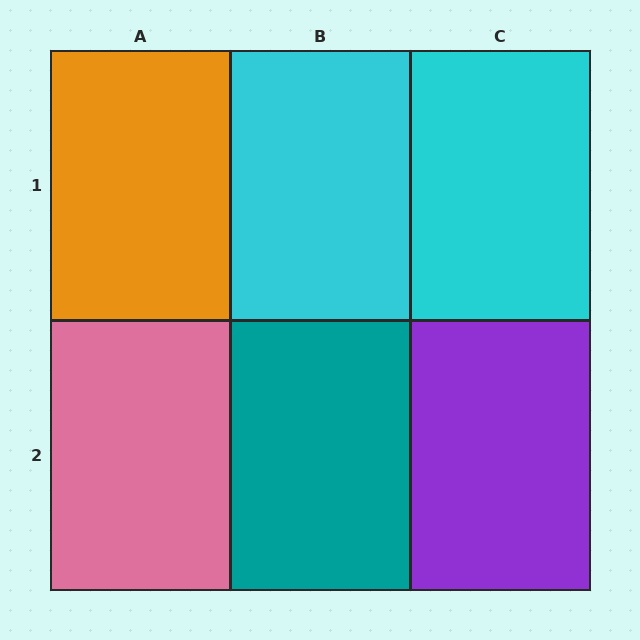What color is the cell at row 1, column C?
Cyan.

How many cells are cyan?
2 cells are cyan.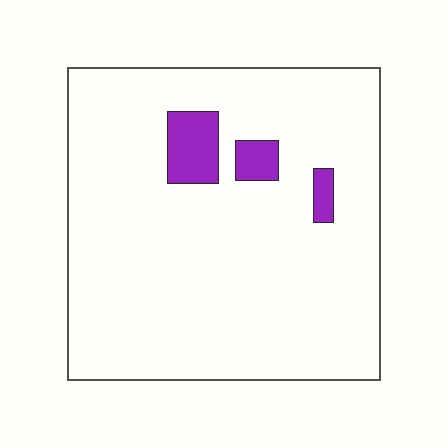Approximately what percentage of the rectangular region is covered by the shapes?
Approximately 5%.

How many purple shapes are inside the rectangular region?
3.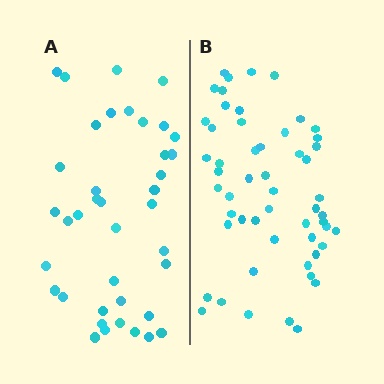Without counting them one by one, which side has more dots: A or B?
Region B (the right region) has more dots.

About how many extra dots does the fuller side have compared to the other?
Region B has approximately 15 more dots than region A.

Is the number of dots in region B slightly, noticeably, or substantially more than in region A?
Region B has noticeably more, but not dramatically so. The ratio is roughly 1.4 to 1.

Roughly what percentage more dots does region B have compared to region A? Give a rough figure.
About 40% more.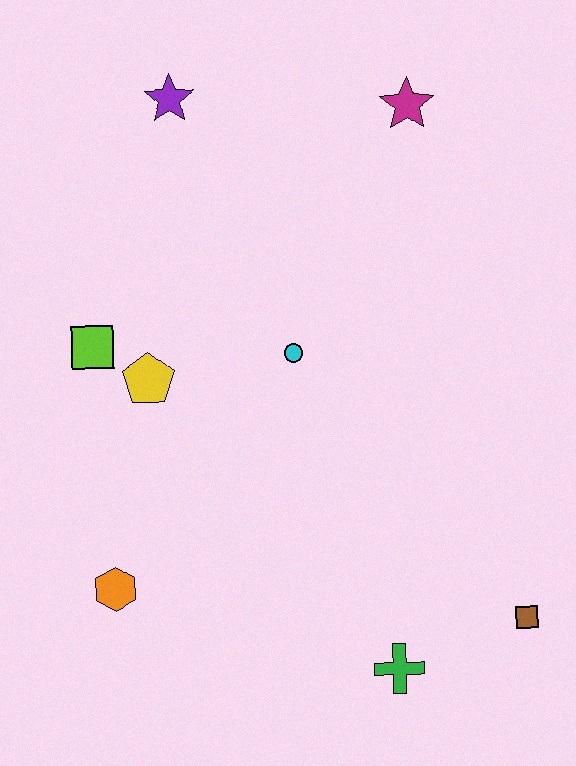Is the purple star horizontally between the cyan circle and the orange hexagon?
Yes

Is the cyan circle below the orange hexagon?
No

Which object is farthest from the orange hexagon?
The magenta star is farthest from the orange hexagon.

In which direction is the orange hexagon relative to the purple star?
The orange hexagon is below the purple star.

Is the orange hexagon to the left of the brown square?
Yes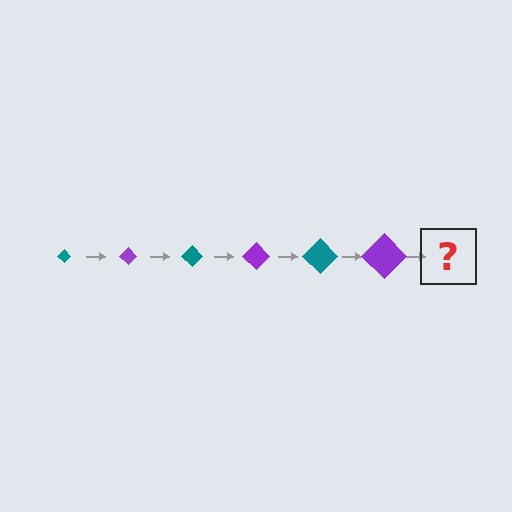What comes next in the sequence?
The next element should be a teal diamond, larger than the previous one.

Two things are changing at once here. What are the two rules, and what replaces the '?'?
The two rules are that the diamond grows larger each step and the color cycles through teal and purple. The '?' should be a teal diamond, larger than the previous one.